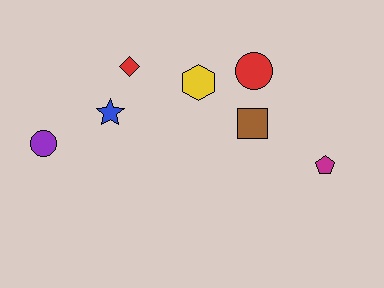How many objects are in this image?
There are 7 objects.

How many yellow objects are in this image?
There is 1 yellow object.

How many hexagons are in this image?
There is 1 hexagon.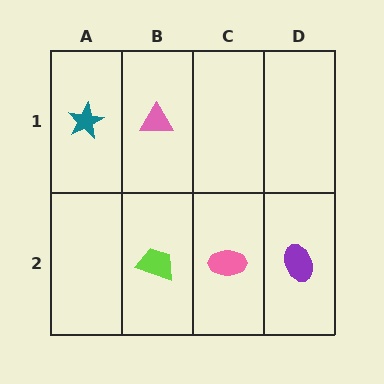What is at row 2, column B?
A lime trapezoid.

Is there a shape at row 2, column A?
No, that cell is empty.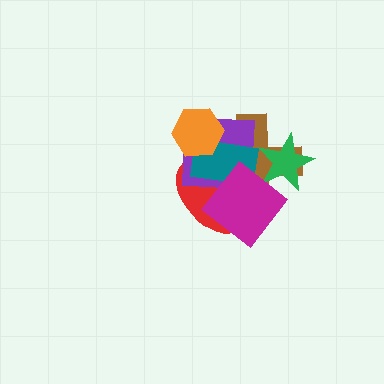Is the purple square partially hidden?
Yes, it is partially covered by another shape.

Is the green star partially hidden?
Yes, it is partially covered by another shape.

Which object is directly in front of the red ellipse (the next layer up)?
The brown cross is directly in front of the red ellipse.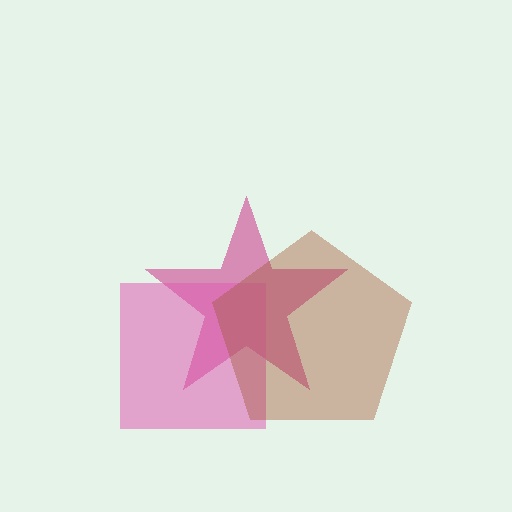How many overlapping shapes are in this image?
There are 3 overlapping shapes in the image.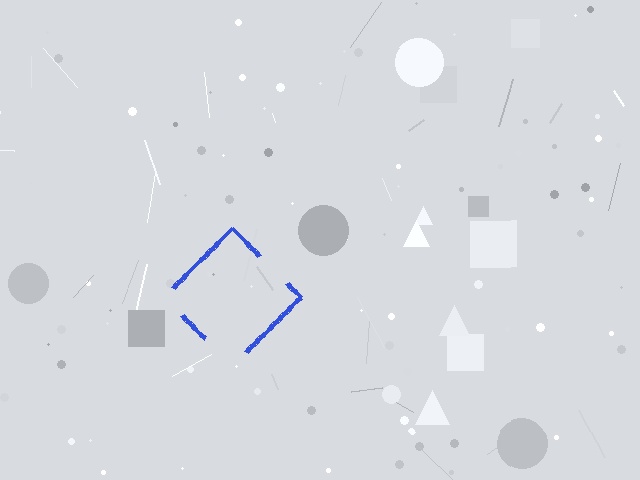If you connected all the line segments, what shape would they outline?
They would outline a diamond.